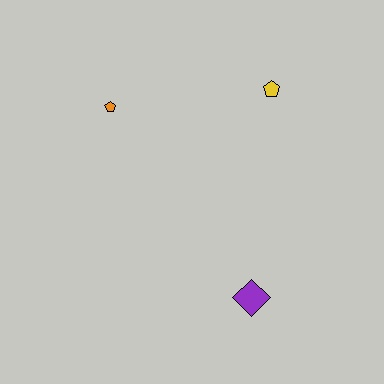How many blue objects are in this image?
There are no blue objects.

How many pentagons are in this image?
There are 2 pentagons.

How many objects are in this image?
There are 3 objects.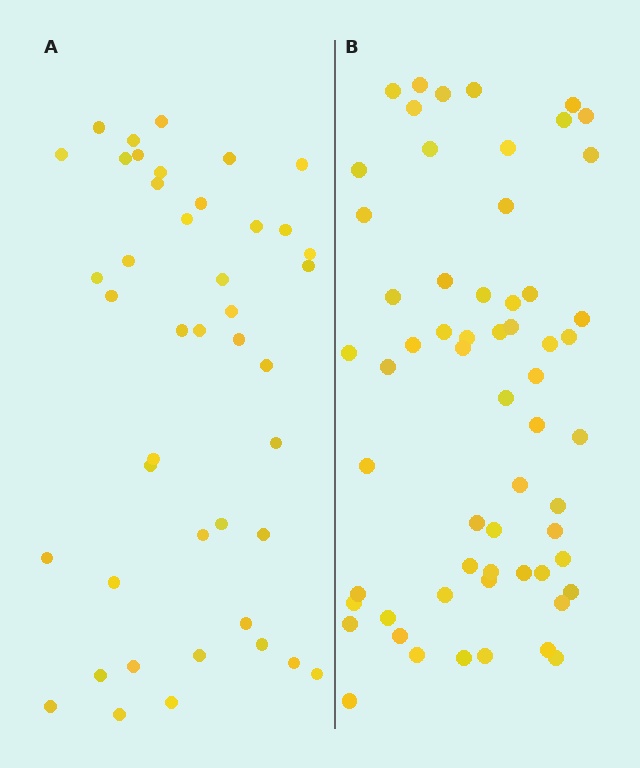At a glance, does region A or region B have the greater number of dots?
Region B (the right region) has more dots.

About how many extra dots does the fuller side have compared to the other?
Region B has approximately 15 more dots than region A.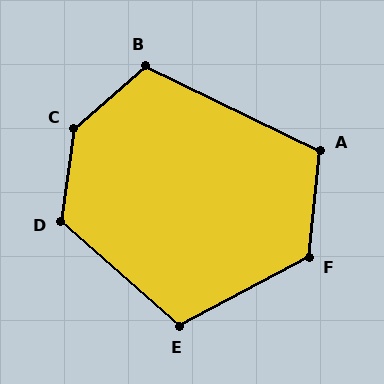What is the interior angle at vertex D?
Approximately 124 degrees (obtuse).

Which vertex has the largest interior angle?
C, at approximately 139 degrees.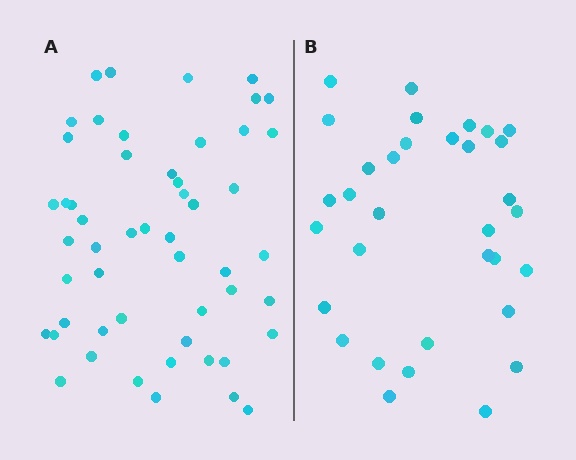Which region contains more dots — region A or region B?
Region A (the left region) has more dots.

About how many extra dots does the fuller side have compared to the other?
Region A has approximately 20 more dots than region B.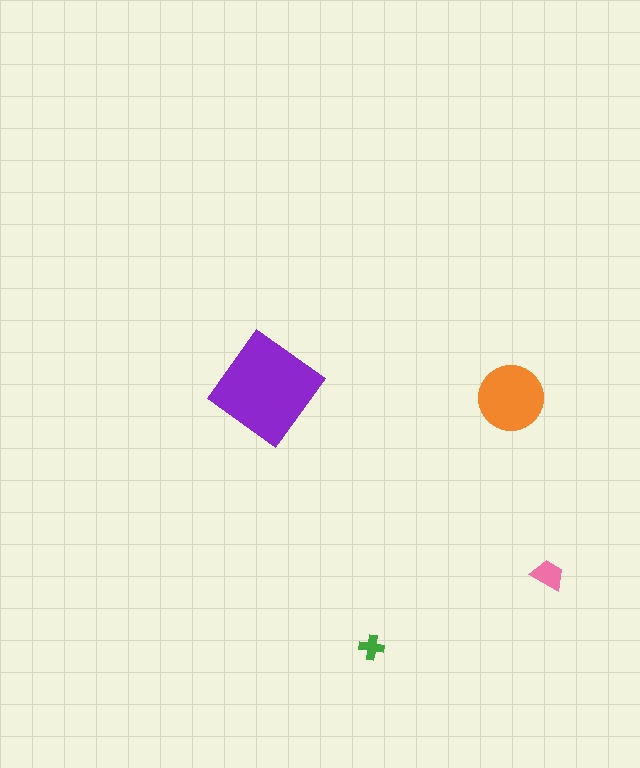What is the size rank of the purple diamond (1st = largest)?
1st.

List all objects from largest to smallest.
The purple diamond, the orange circle, the pink trapezoid, the green cross.